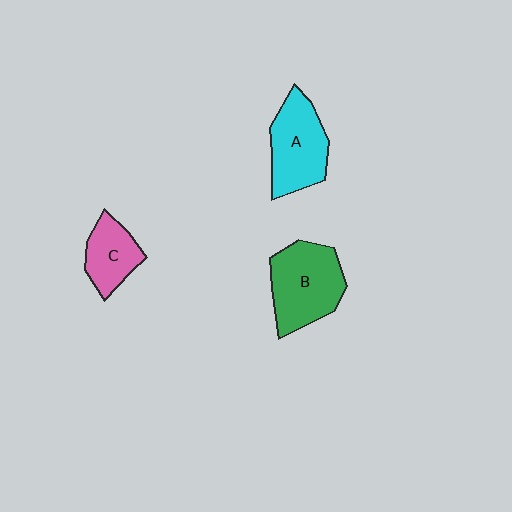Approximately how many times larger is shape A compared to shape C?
Approximately 1.5 times.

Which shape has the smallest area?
Shape C (pink).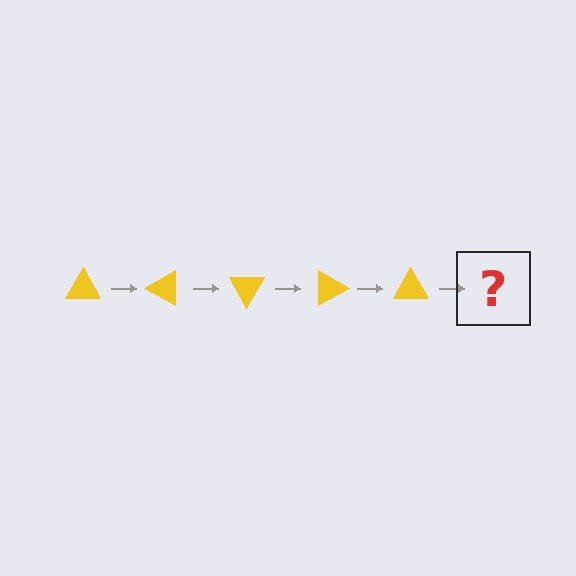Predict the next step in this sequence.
The next step is a yellow triangle rotated 150 degrees.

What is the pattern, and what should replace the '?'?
The pattern is that the triangle rotates 30 degrees each step. The '?' should be a yellow triangle rotated 150 degrees.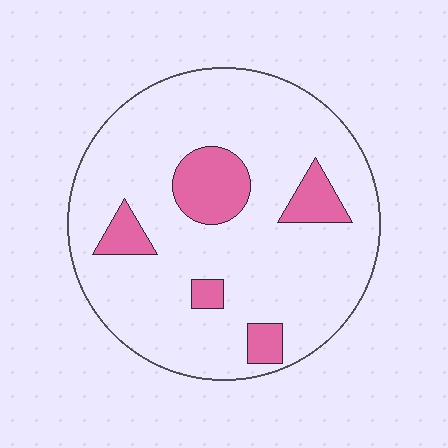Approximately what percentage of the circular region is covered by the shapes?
Approximately 15%.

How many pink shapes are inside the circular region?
5.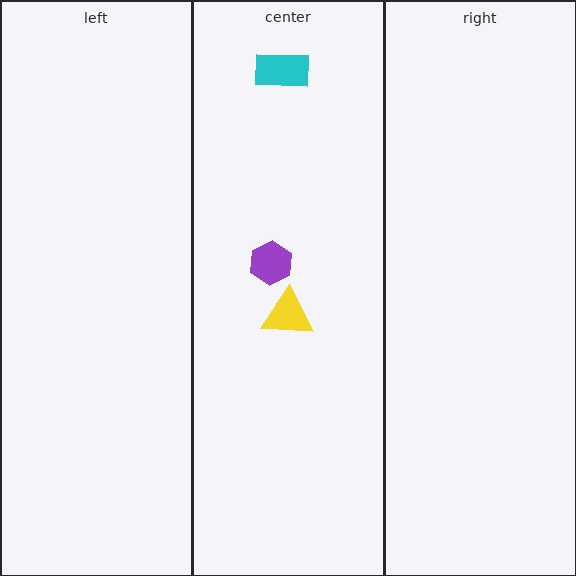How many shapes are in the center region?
3.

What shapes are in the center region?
The purple hexagon, the yellow triangle, the cyan rectangle.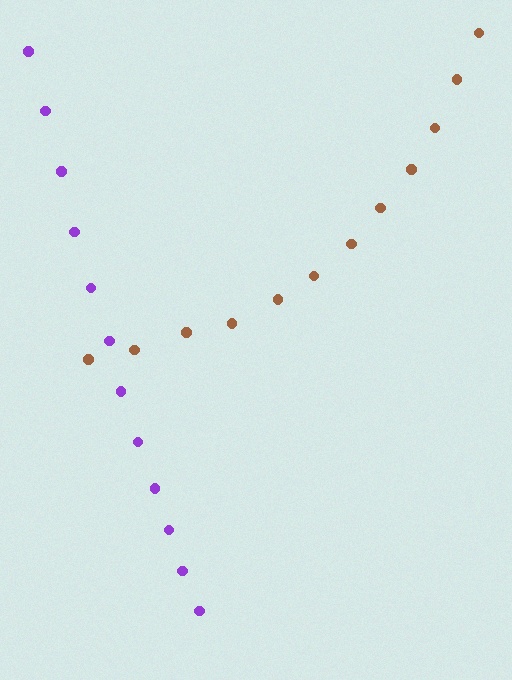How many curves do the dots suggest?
There are 2 distinct paths.